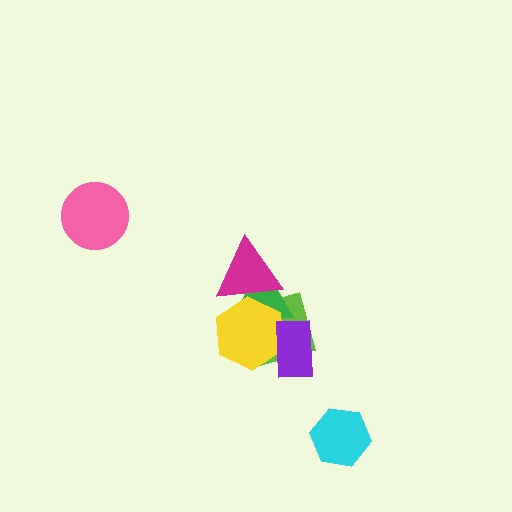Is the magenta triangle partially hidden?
Yes, it is partially covered by another shape.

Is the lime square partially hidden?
Yes, it is partially covered by another shape.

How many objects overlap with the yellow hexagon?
4 objects overlap with the yellow hexagon.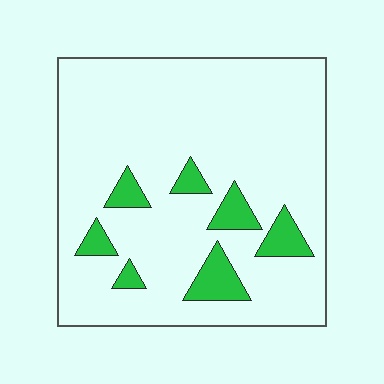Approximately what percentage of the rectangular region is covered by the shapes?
Approximately 10%.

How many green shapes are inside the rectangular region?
7.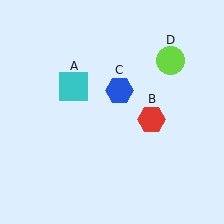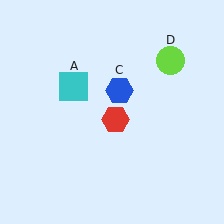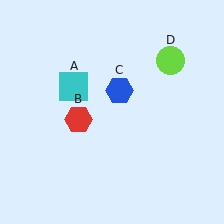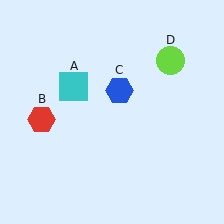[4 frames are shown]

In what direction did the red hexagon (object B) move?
The red hexagon (object B) moved left.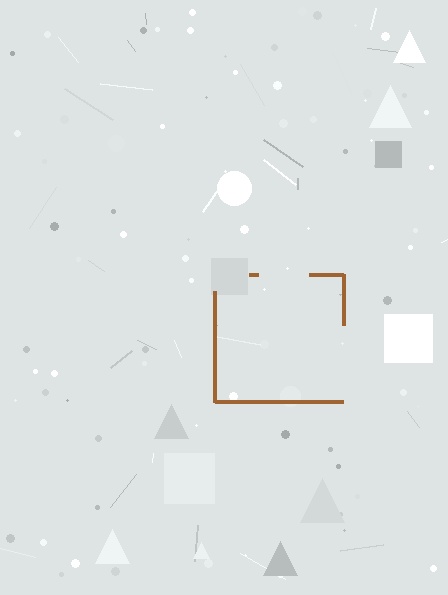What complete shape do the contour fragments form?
The contour fragments form a square.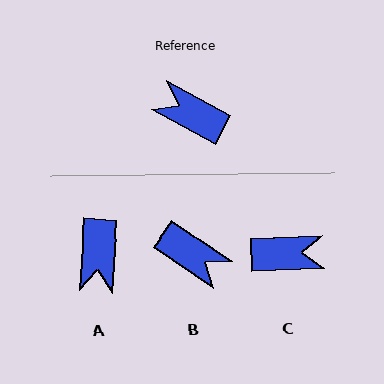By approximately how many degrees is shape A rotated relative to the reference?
Approximately 115 degrees counter-clockwise.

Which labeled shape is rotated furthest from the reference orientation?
B, about 174 degrees away.